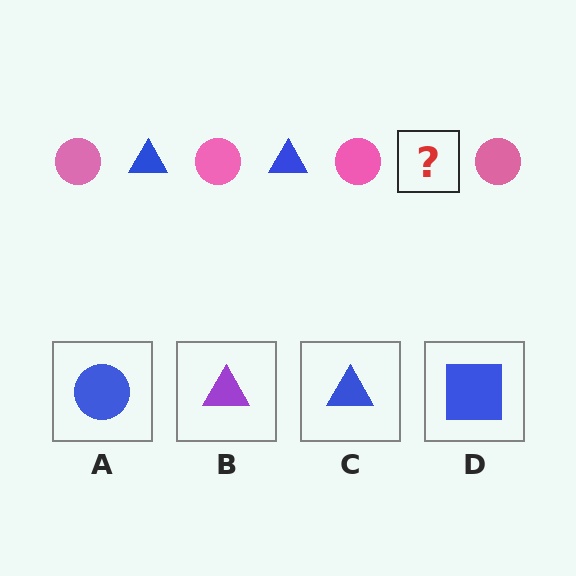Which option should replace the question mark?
Option C.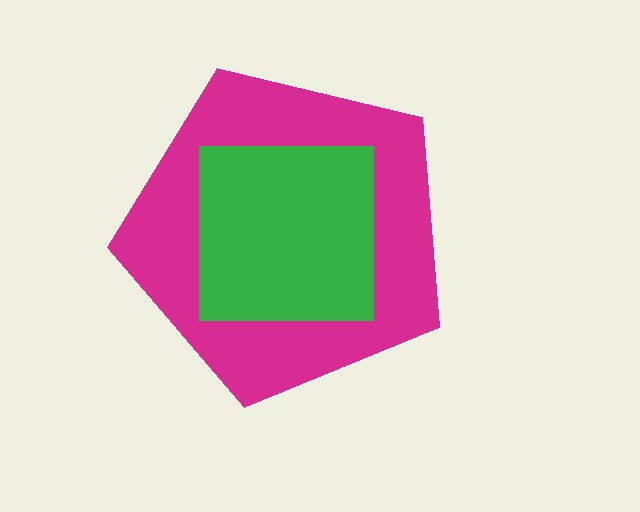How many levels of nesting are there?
2.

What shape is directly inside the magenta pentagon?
The green square.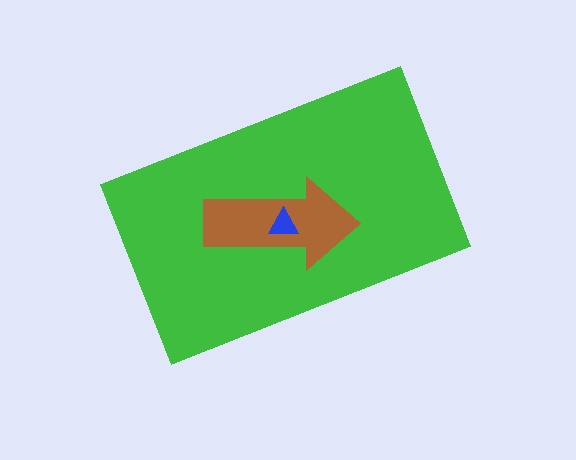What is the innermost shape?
The blue triangle.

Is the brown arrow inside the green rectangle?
Yes.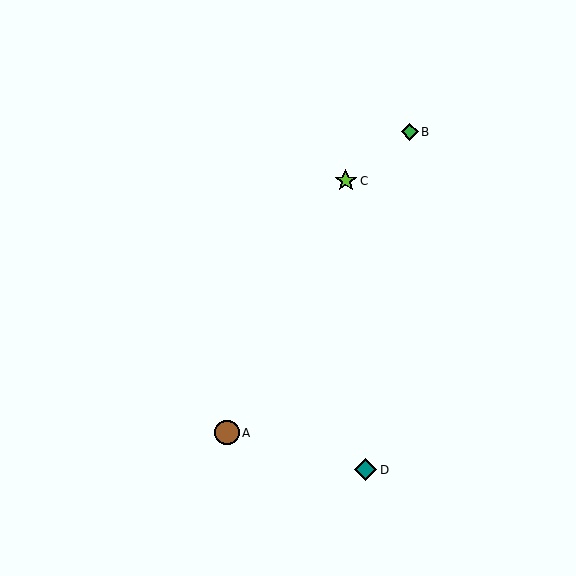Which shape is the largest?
The brown circle (labeled A) is the largest.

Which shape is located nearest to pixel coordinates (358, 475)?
The teal diamond (labeled D) at (366, 470) is nearest to that location.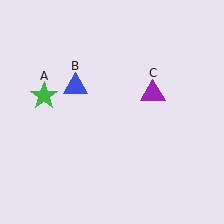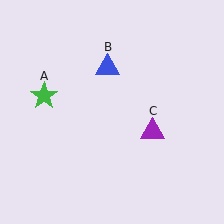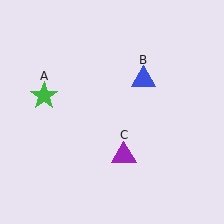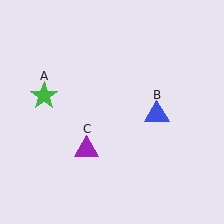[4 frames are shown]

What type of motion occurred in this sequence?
The blue triangle (object B), purple triangle (object C) rotated clockwise around the center of the scene.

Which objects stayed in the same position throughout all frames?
Green star (object A) remained stationary.